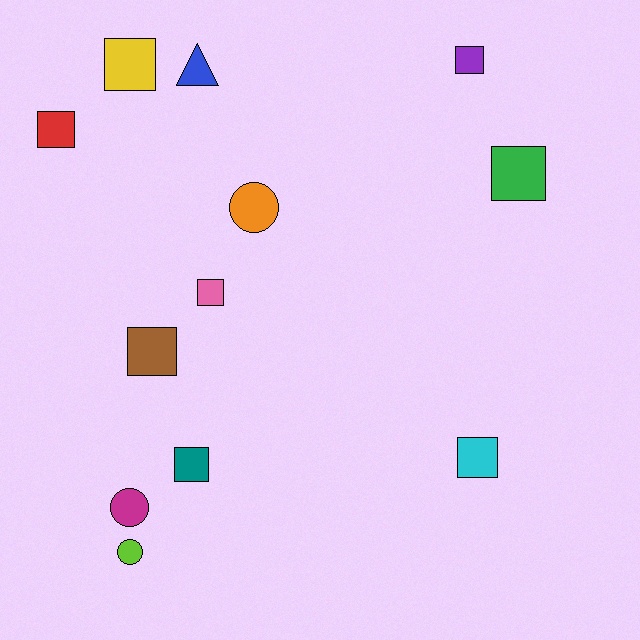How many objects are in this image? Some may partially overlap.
There are 12 objects.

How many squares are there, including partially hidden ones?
There are 8 squares.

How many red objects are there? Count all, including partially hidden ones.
There is 1 red object.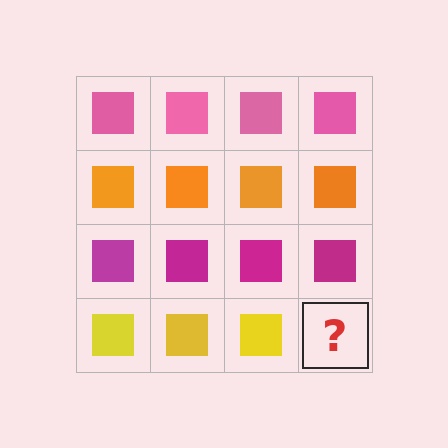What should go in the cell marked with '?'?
The missing cell should contain a yellow square.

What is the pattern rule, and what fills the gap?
The rule is that each row has a consistent color. The gap should be filled with a yellow square.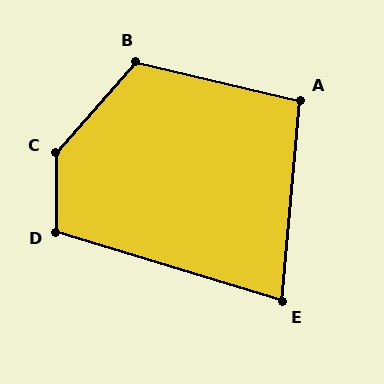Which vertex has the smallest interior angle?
E, at approximately 78 degrees.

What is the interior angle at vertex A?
Approximately 98 degrees (obtuse).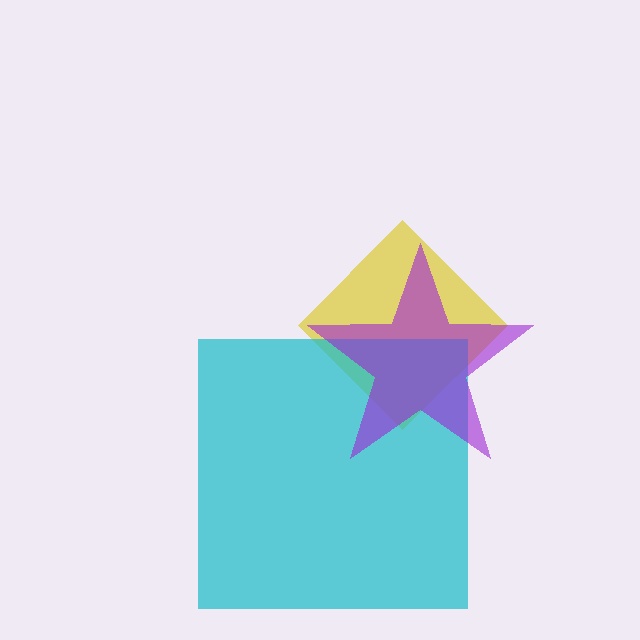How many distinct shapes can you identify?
There are 3 distinct shapes: a yellow diamond, a cyan square, a purple star.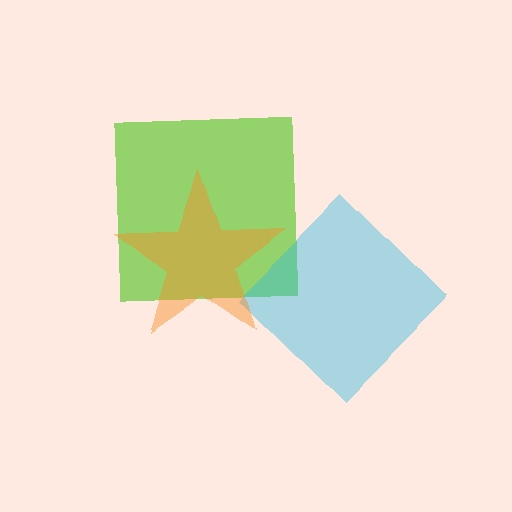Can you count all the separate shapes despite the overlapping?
Yes, there are 3 separate shapes.